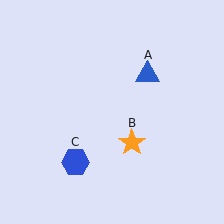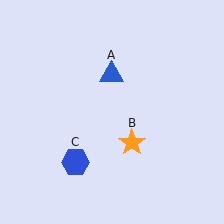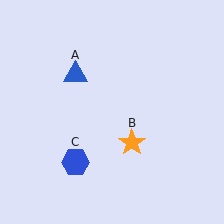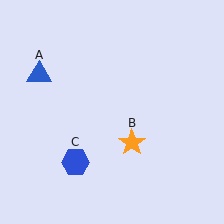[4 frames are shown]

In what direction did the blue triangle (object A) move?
The blue triangle (object A) moved left.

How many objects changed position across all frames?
1 object changed position: blue triangle (object A).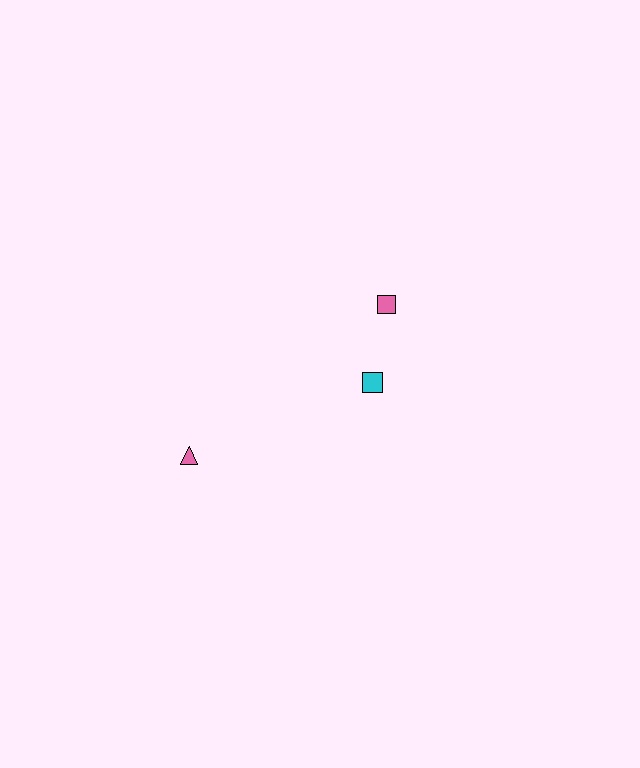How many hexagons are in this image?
There are no hexagons.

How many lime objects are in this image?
There are no lime objects.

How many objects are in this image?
There are 3 objects.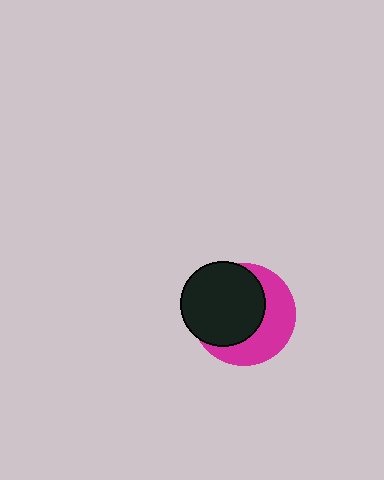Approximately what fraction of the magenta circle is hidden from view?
Roughly 56% of the magenta circle is hidden behind the black circle.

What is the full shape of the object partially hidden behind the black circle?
The partially hidden object is a magenta circle.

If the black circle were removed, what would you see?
You would see the complete magenta circle.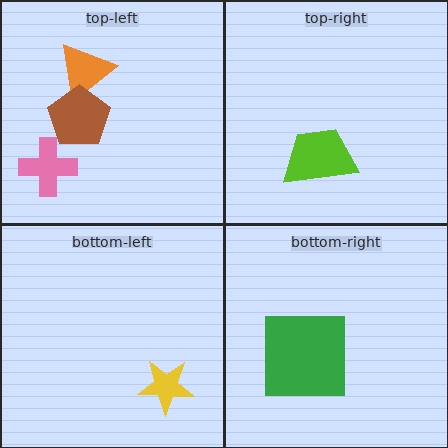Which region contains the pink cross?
The top-left region.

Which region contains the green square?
The bottom-right region.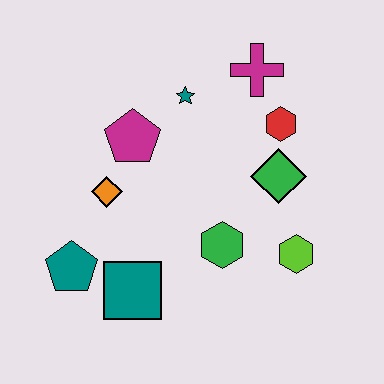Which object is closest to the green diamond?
The red hexagon is closest to the green diamond.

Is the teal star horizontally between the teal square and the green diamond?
Yes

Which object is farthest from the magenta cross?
The teal pentagon is farthest from the magenta cross.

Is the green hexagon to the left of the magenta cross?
Yes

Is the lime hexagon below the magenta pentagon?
Yes